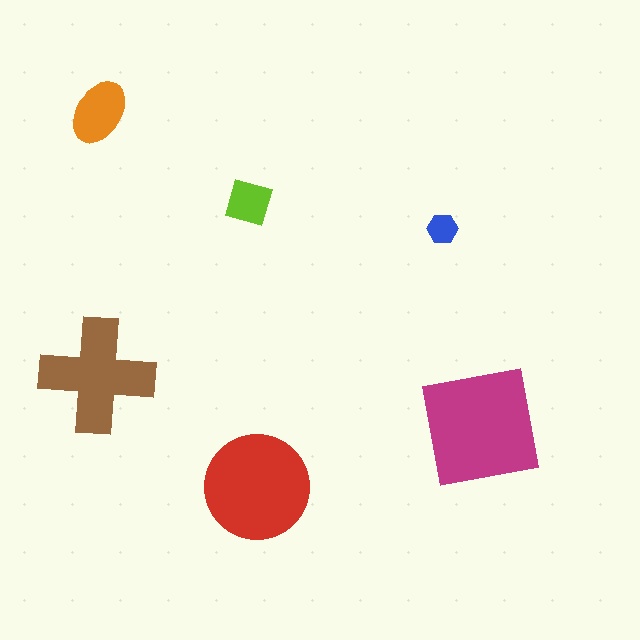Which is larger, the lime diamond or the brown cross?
The brown cross.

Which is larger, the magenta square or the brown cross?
The magenta square.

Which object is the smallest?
The blue hexagon.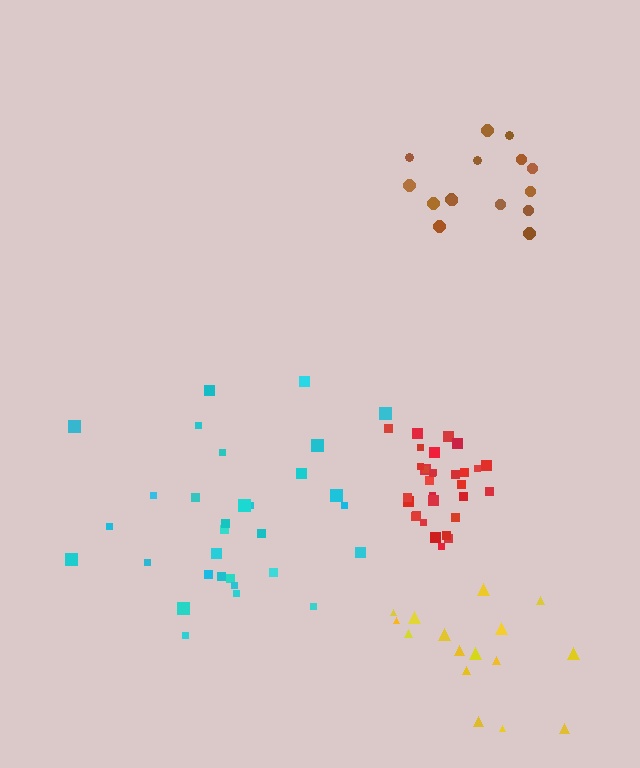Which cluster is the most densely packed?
Red.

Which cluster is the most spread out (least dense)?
Yellow.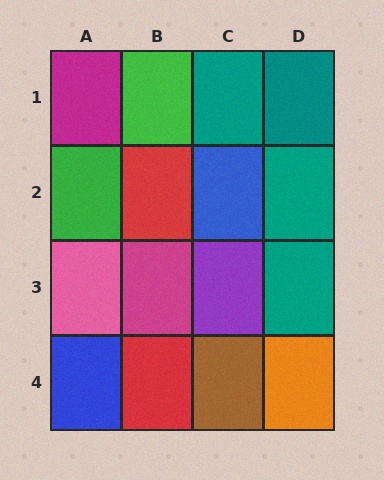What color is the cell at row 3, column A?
Pink.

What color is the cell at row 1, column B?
Green.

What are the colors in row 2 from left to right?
Green, red, blue, teal.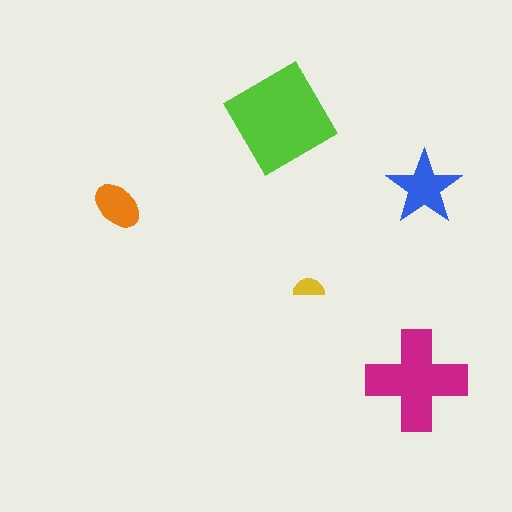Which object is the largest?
The lime diamond.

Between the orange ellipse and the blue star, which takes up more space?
The blue star.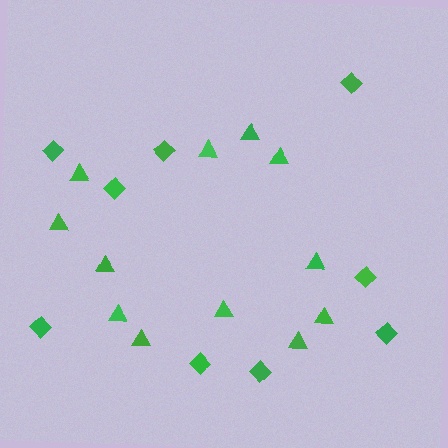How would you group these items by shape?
There are 2 groups: one group of triangles (12) and one group of diamonds (9).